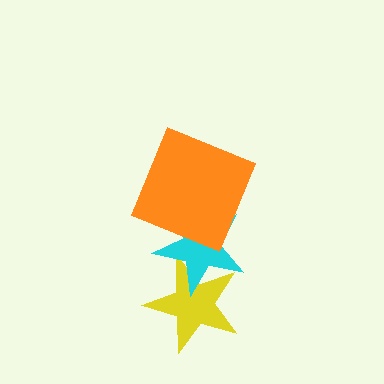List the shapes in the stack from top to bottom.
From top to bottom: the orange square, the cyan star, the yellow star.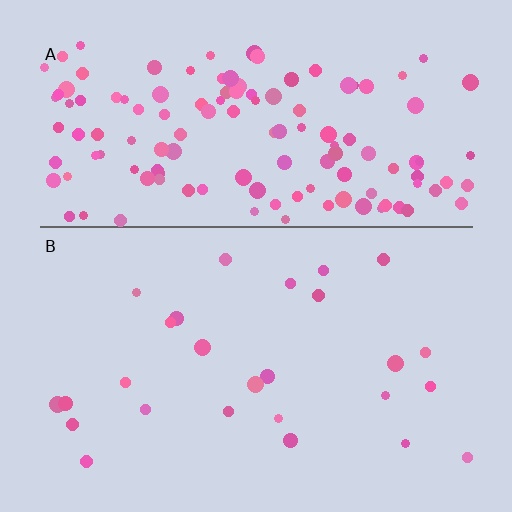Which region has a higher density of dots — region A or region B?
A (the top).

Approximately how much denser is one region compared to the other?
Approximately 5.1× — region A over region B.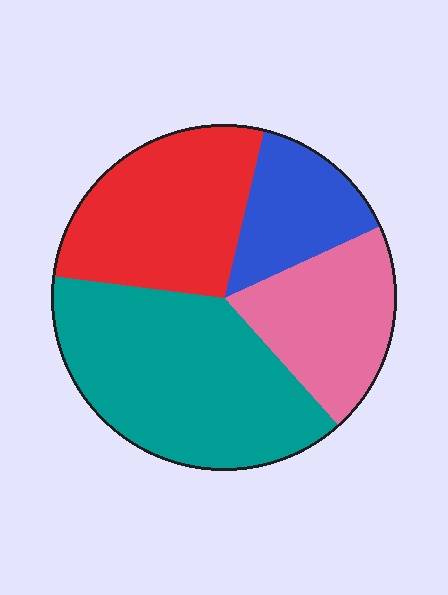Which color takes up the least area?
Blue, at roughly 15%.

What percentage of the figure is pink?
Pink takes up about one fifth (1/5) of the figure.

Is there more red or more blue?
Red.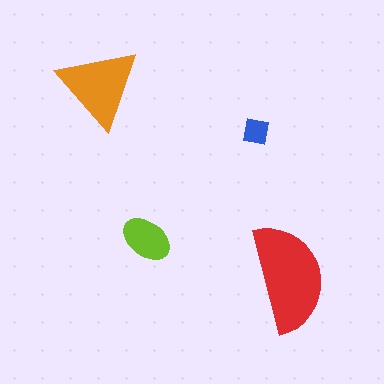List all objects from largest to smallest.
The red semicircle, the orange triangle, the lime ellipse, the blue square.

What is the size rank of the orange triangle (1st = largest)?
2nd.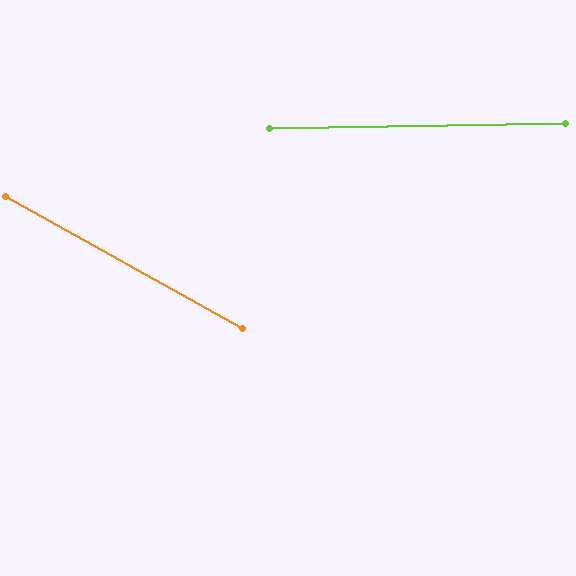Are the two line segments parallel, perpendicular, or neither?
Neither parallel nor perpendicular — they differ by about 30°.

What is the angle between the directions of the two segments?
Approximately 30 degrees.